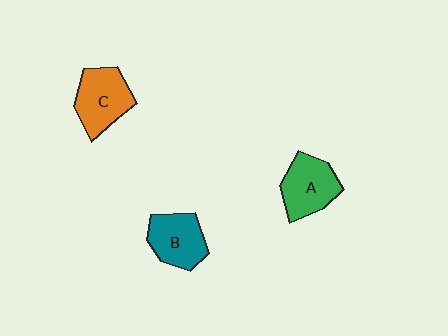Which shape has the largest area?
Shape C (orange).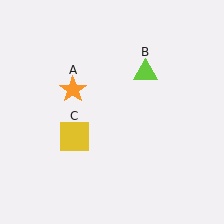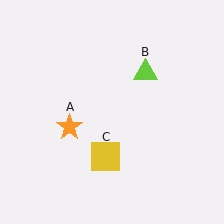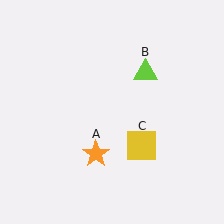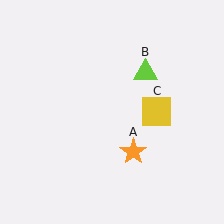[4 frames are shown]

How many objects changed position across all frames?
2 objects changed position: orange star (object A), yellow square (object C).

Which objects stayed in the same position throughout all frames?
Lime triangle (object B) remained stationary.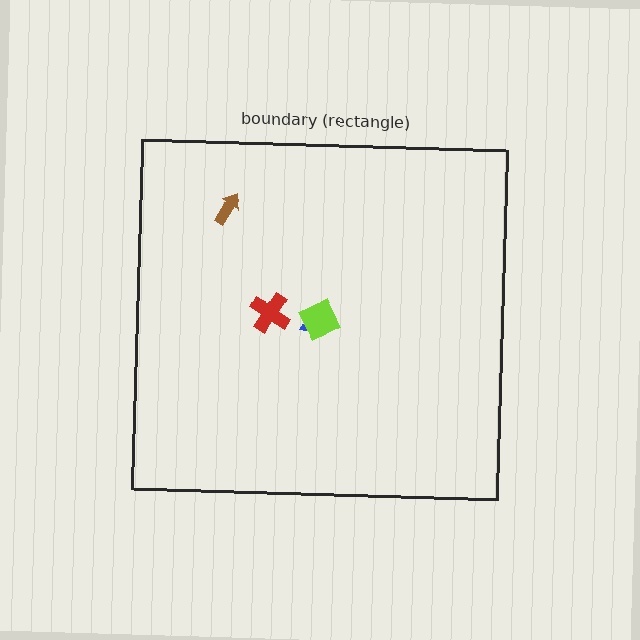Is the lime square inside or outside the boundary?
Inside.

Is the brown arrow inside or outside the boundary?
Inside.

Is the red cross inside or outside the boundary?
Inside.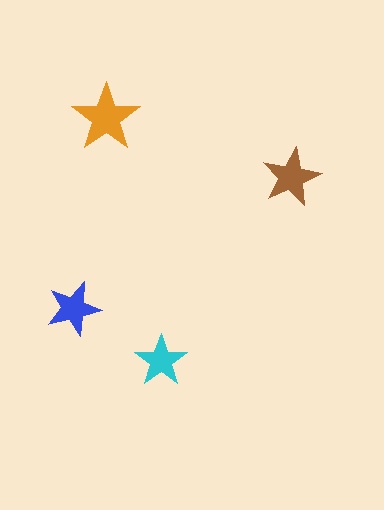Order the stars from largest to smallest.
the orange one, the brown one, the blue one, the cyan one.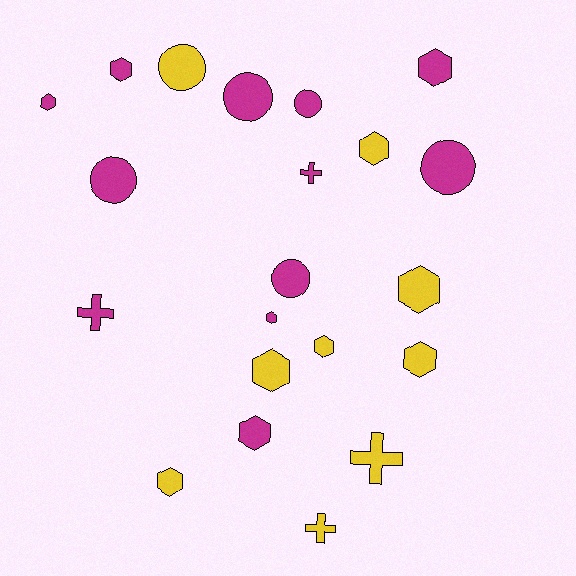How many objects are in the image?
There are 21 objects.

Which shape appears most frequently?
Hexagon, with 11 objects.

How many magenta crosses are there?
There are 2 magenta crosses.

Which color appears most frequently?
Magenta, with 12 objects.